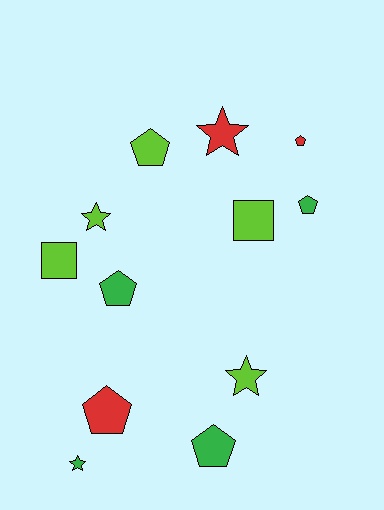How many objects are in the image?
There are 12 objects.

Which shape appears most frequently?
Pentagon, with 6 objects.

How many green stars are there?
There is 1 green star.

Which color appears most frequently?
Lime, with 5 objects.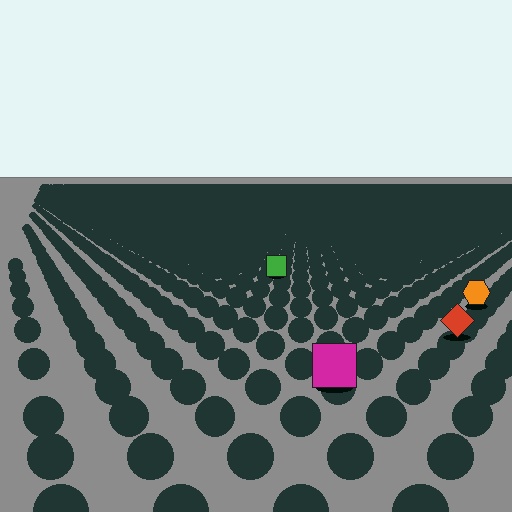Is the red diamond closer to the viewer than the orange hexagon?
Yes. The red diamond is closer — you can tell from the texture gradient: the ground texture is coarser near it.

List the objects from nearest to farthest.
From nearest to farthest: the magenta square, the red diamond, the orange hexagon, the green square.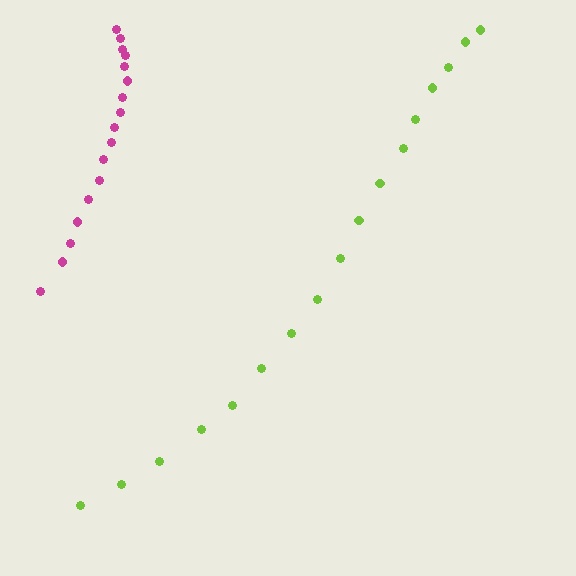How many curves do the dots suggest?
There are 2 distinct paths.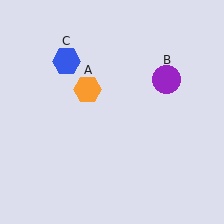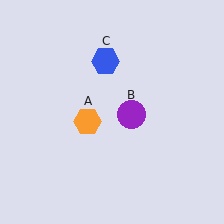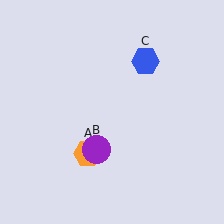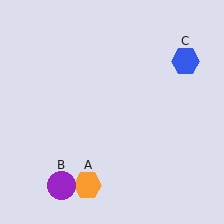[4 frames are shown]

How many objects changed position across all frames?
3 objects changed position: orange hexagon (object A), purple circle (object B), blue hexagon (object C).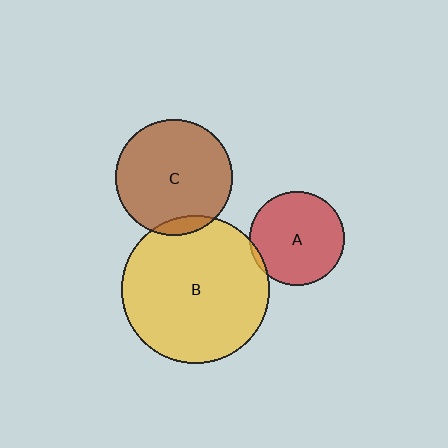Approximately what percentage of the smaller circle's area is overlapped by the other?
Approximately 10%.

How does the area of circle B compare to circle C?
Approximately 1.6 times.